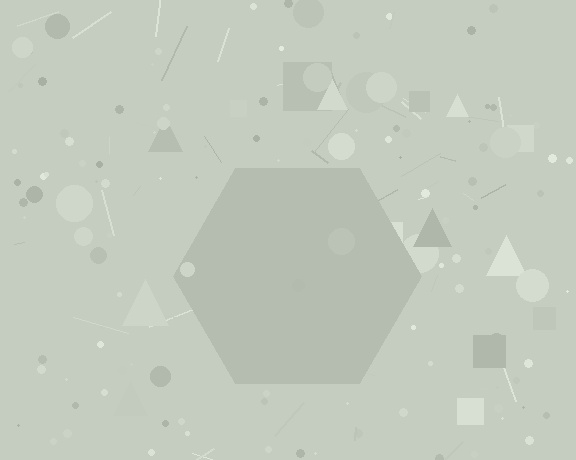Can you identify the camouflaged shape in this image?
The camouflaged shape is a hexagon.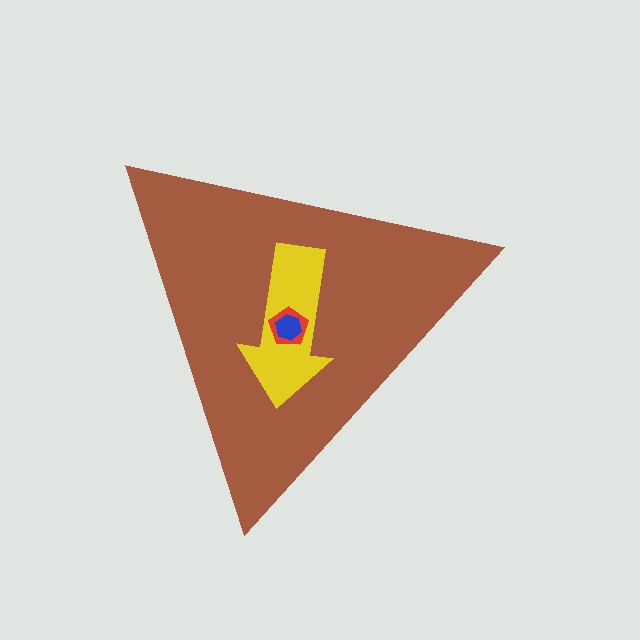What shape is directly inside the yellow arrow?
The red pentagon.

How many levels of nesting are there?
4.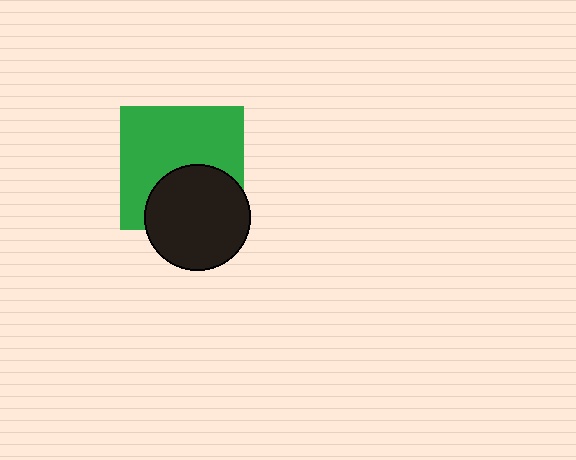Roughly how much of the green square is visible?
About half of it is visible (roughly 64%).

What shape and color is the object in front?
The object in front is a black circle.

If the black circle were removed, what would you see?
You would see the complete green square.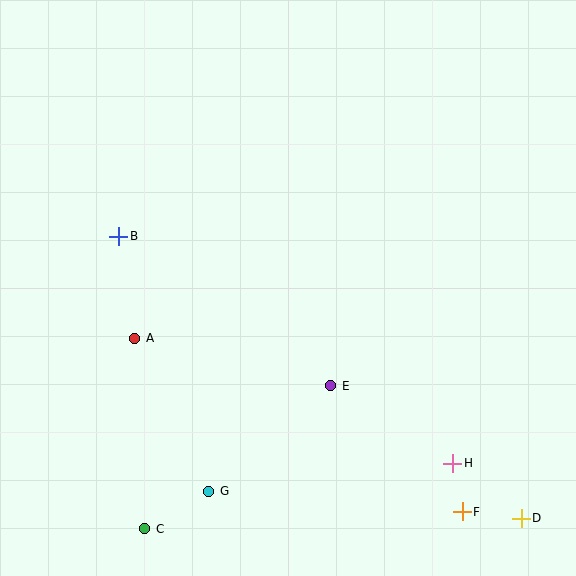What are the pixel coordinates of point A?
Point A is at (135, 338).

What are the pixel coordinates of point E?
Point E is at (331, 386).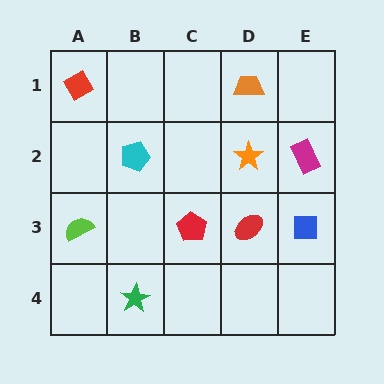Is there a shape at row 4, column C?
No, that cell is empty.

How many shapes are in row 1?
2 shapes.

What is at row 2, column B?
A cyan pentagon.